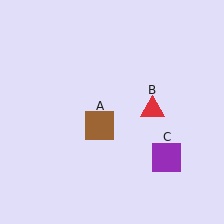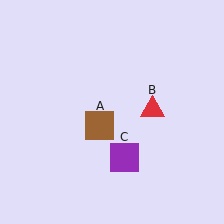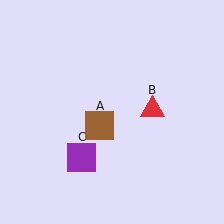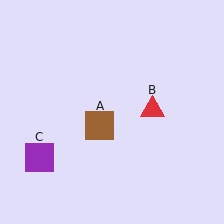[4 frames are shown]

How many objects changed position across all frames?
1 object changed position: purple square (object C).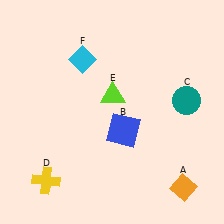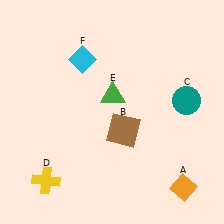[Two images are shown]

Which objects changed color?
B changed from blue to brown. E changed from lime to green.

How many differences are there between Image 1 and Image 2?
There are 2 differences between the two images.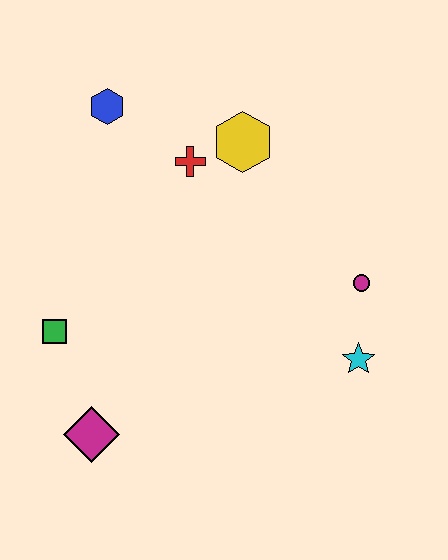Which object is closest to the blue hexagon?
The red cross is closest to the blue hexagon.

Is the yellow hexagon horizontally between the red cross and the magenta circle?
Yes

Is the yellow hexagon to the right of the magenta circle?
No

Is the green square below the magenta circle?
Yes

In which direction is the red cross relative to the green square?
The red cross is above the green square.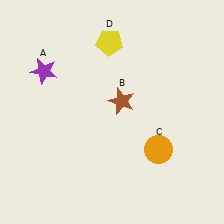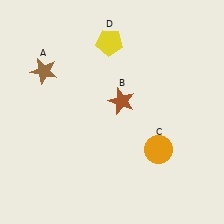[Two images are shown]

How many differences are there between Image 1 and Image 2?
There is 1 difference between the two images.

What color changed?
The star (A) changed from purple in Image 1 to brown in Image 2.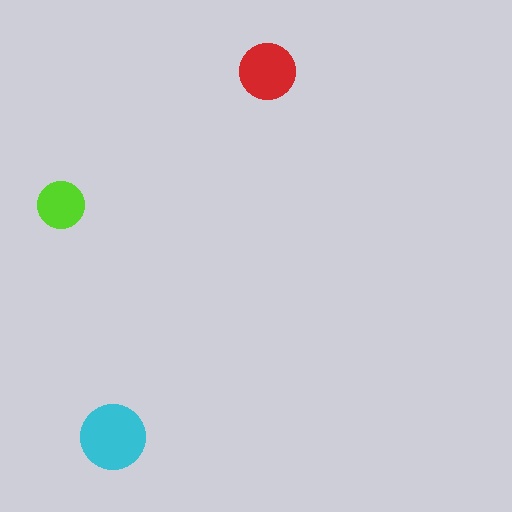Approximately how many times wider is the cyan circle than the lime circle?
About 1.5 times wider.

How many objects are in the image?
There are 3 objects in the image.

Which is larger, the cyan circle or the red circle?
The cyan one.